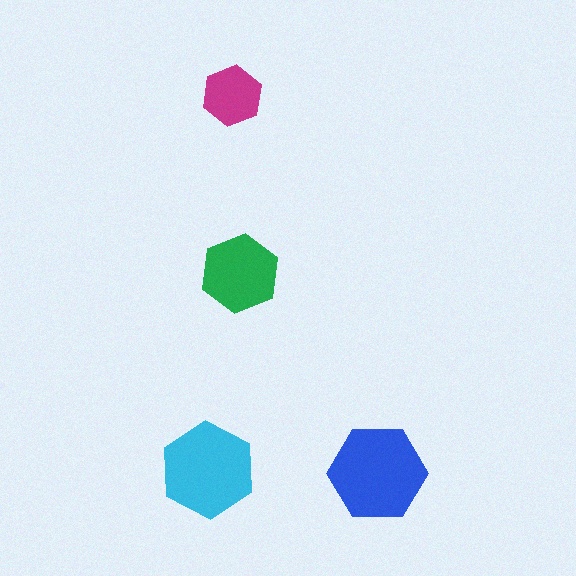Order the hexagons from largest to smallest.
the blue one, the cyan one, the green one, the magenta one.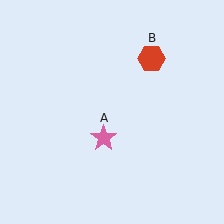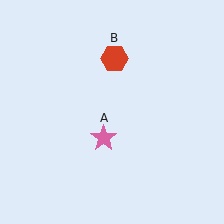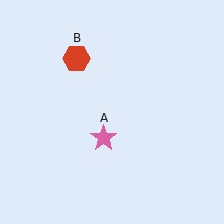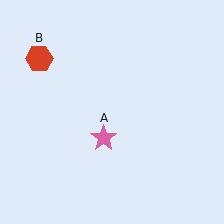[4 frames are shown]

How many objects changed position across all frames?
1 object changed position: red hexagon (object B).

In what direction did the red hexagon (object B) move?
The red hexagon (object B) moved left.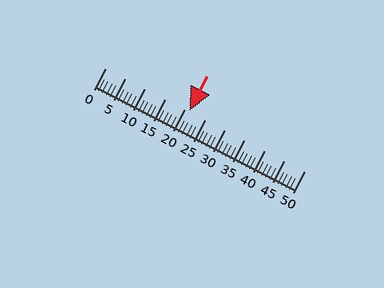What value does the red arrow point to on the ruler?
The red arrow points to approximately 21.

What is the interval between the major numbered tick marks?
The major tick marks are spaced 5 units apart.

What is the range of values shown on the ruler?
The ruler shows values from 0 to 50.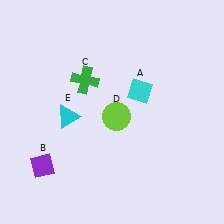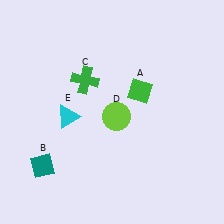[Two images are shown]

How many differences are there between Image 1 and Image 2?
There are 2 differences between the two images.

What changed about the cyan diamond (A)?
In Image 1, A is cyan. In Image 2, it changed to green.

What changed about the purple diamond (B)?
In Image 1, B is purple. In Image 2, it changed to teal.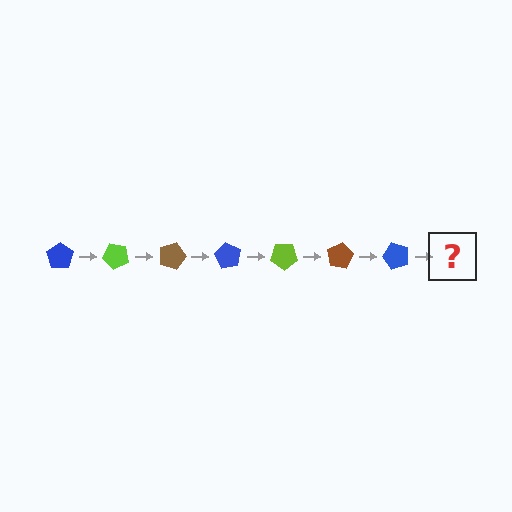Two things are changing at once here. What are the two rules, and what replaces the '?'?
The two rules are that it rotates 45 degrees each step and the color cycles through blue, lime, and brown. The '?' should be a lime pentagon, rotated 315 degrees from the start.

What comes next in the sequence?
The next element should be a lime pentagon, rotated 315 degrees from the start.